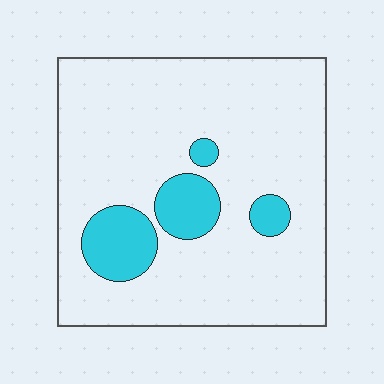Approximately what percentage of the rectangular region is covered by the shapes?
Approximately 15%.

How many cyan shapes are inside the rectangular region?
4.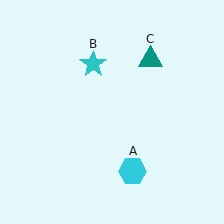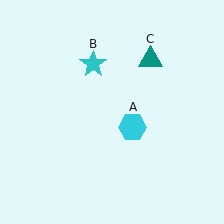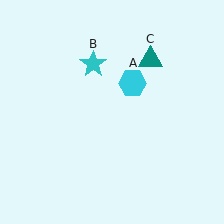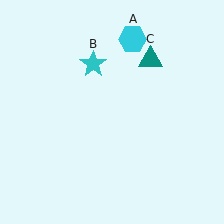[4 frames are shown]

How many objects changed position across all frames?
1 object changed position: cyan hexagon (object A).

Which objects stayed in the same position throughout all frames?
Cyan star (object B) and teal triangle (object C) remained stationary.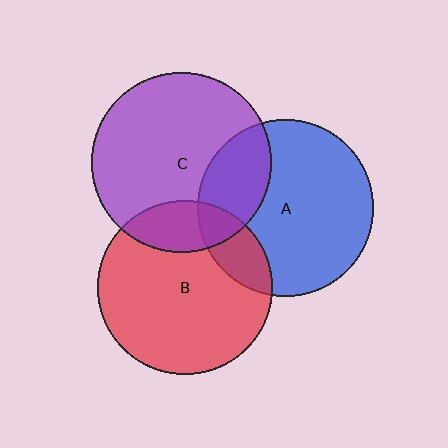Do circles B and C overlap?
Yes.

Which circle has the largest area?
Circle C (purple).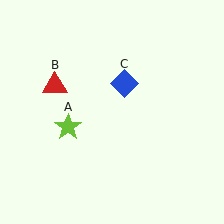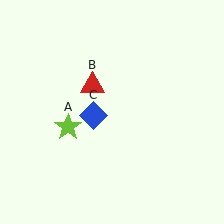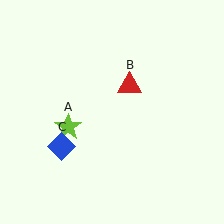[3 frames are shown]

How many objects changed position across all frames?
2 objects changed position: red triangle (object B), blue diamond (object C).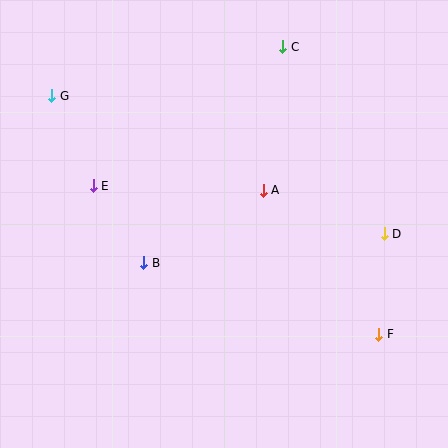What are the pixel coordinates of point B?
Point B is at (144, 263).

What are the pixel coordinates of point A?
Point A is at (263, 190).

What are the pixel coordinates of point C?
Point C is at (283, 47).